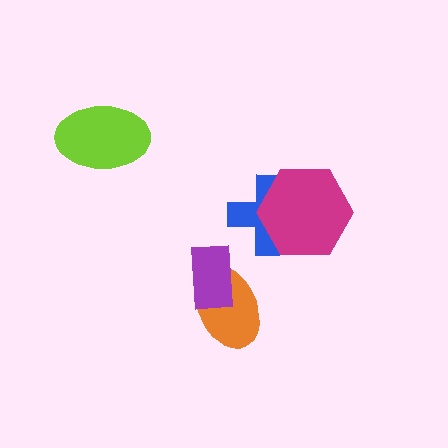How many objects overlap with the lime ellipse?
0 objects overlap with the lime ellipse.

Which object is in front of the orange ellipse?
The purple rectangle is in front of the orange ellipse.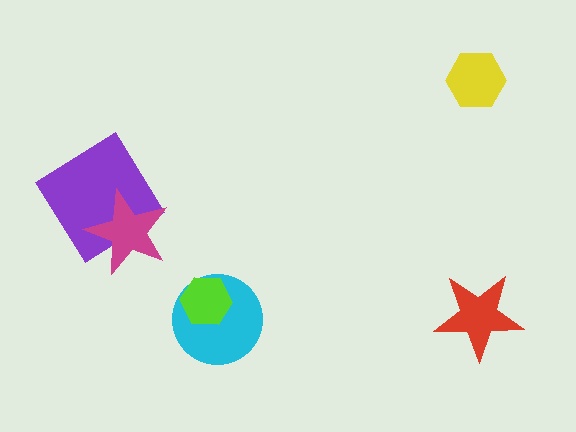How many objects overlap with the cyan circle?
1 object overlaps with the cyan circle.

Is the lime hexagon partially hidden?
No, no other shape covers it.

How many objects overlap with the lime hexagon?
1 object overlaps with the lime hexagon.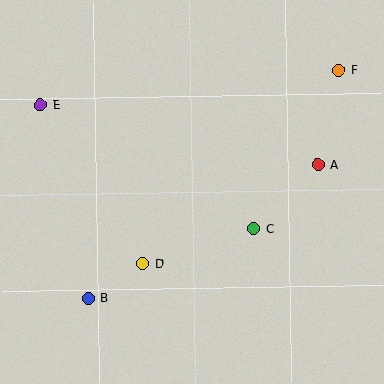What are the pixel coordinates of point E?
Point E is at (40, 105).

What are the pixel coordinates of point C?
Point C is at (253, 229).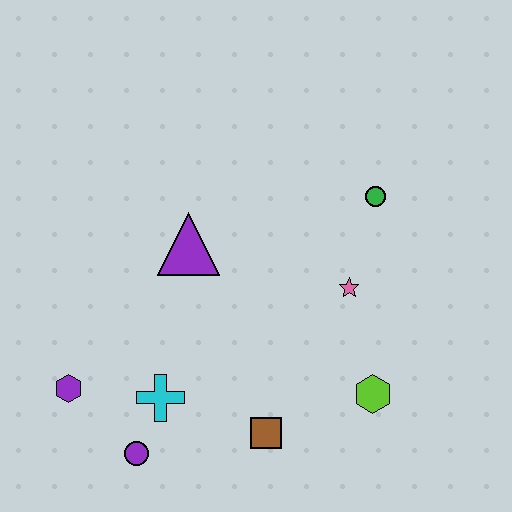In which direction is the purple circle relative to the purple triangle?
The purple circle is below the purple triangle.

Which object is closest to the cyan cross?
The purple circle is closest to the cyan cross.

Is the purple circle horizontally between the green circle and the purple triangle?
No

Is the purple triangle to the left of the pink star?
Yes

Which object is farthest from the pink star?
The purple hexagon is farthest from the pink star.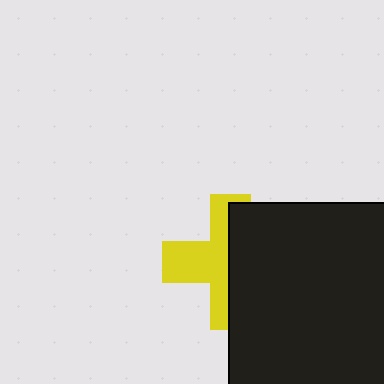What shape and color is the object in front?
The object in front is a black square.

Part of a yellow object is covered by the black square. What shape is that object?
It is a cross.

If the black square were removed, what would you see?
You would see the complete yellow cross.